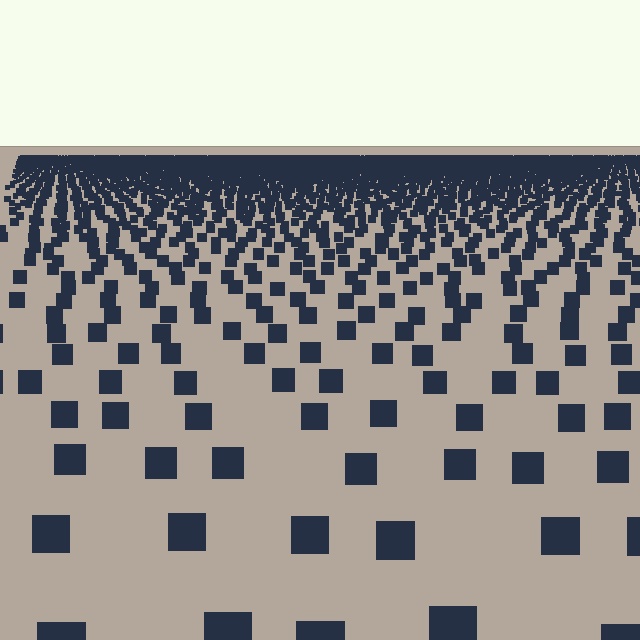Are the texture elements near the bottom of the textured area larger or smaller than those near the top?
Larger. Near the bottom, elements are closer to the viewer and appear at a bigger on-screen size.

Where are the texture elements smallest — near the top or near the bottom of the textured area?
Near the top.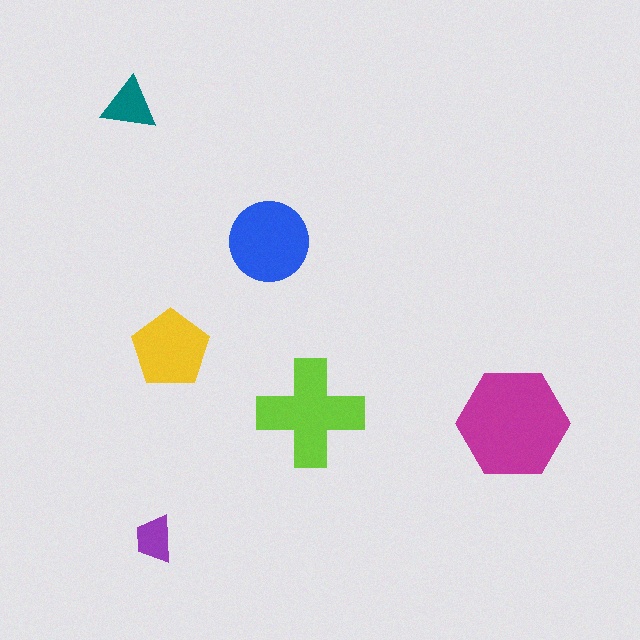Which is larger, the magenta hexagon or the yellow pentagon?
The magenta hexagon.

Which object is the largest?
The magenta hexagon.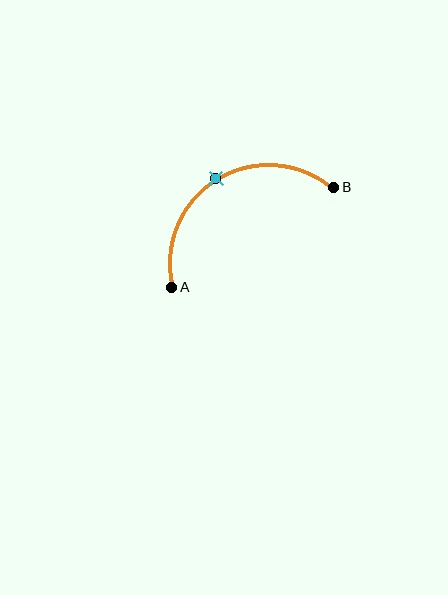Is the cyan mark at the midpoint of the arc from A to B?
Yes. The cyan mark lies on the arc at equal arc-length from both A and B — it is the arc midpoint.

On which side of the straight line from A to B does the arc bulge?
The arc bulges above the straight line connecting A and B.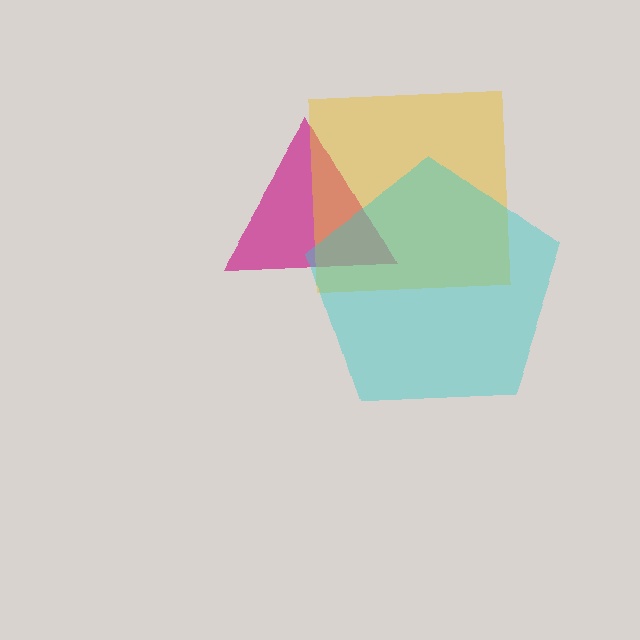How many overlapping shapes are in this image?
There are 3 overlapping shapes in the image.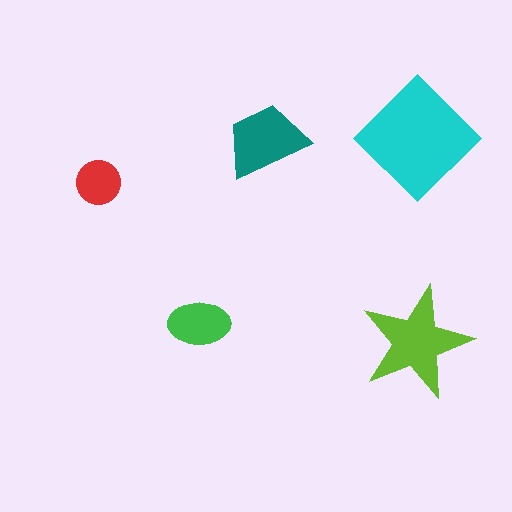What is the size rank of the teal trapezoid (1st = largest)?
3rd.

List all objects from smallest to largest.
The red circle, the green ellipse, the teal trapezoid, the lime star, the cyan diamond.